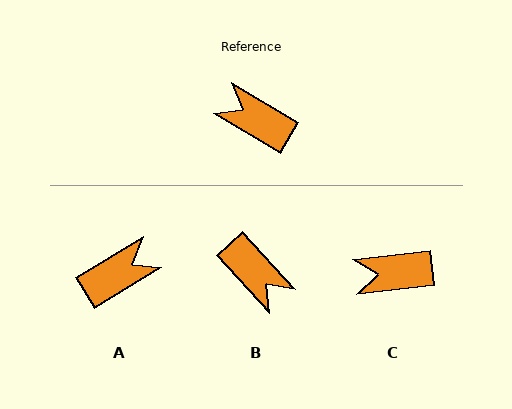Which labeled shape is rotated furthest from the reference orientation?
B, about 163 degrees away.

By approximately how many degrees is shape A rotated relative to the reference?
Approximately 118 degrees clockwise.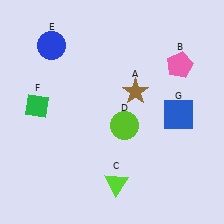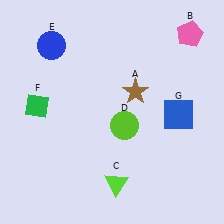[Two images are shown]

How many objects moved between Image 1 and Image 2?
1 object moved between the two images.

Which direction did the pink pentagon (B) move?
The pink pentagon (B) moved up.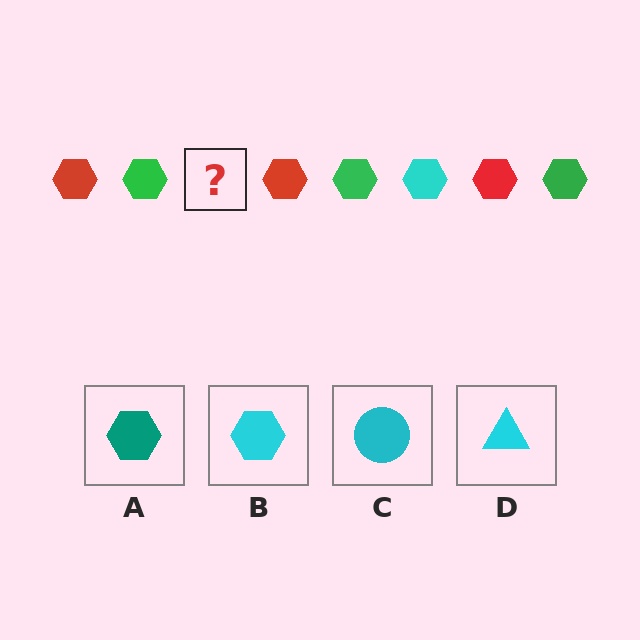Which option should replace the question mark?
Option B.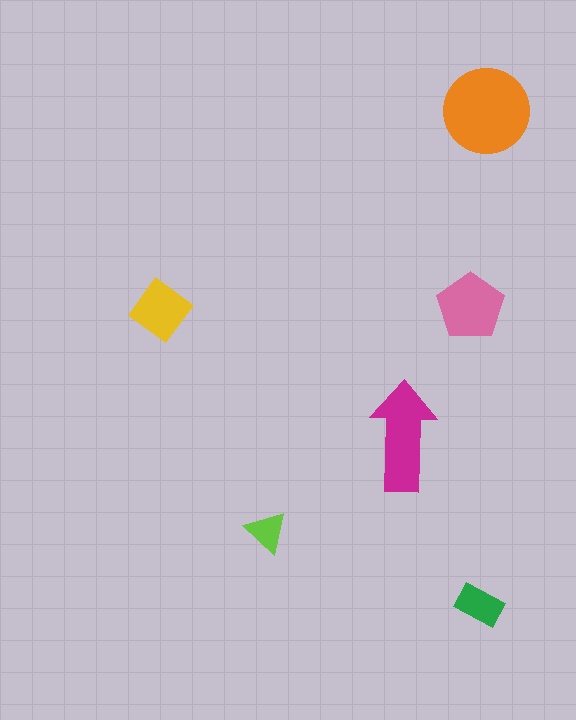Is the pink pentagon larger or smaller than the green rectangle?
Larger.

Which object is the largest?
The orange circle.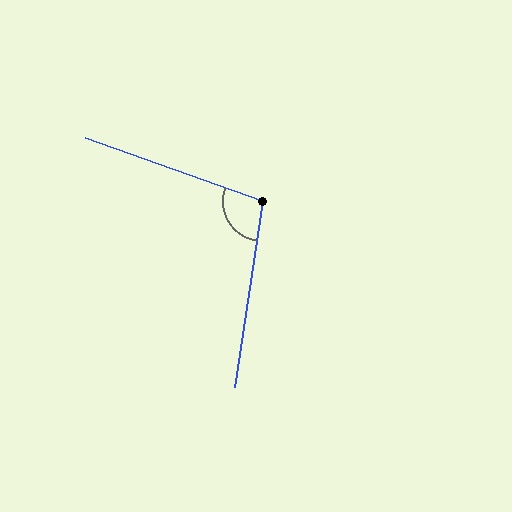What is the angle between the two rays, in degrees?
Approximately 101 degrees.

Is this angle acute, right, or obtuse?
It is obtuse.